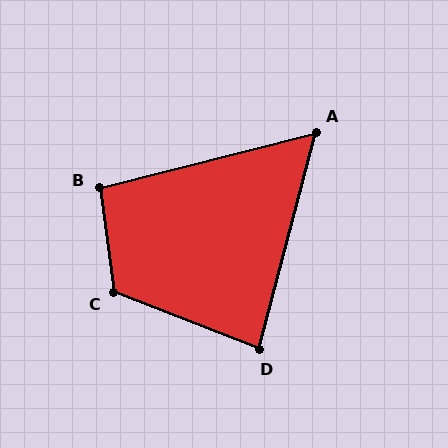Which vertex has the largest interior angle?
C, at approximately 119 degrees.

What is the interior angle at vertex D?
Approximately 84 degrees (acute).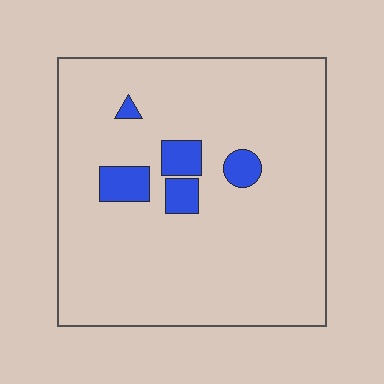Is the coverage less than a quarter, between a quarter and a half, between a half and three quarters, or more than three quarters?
Less than a quarter.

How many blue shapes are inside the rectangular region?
5.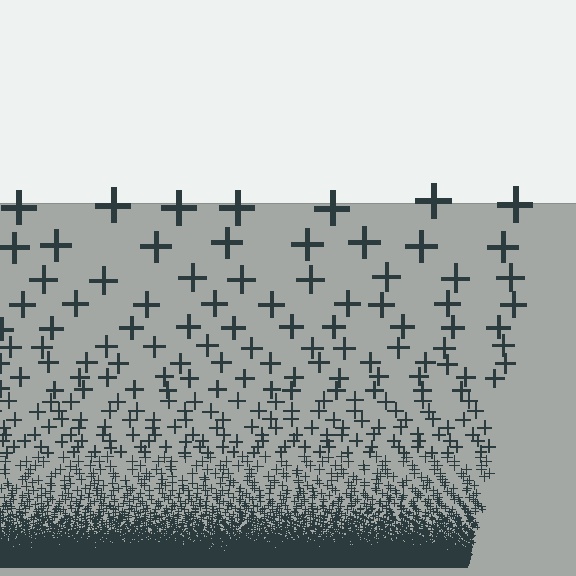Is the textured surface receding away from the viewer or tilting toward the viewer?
The surface appears to tilt toward the viewer. Texture elements get larger and sparser toward the top.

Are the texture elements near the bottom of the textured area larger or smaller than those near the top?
Smaller. The gradient is inverted — elements near the bottom are smaller and denser.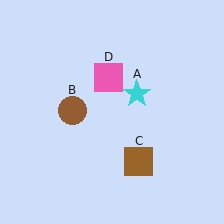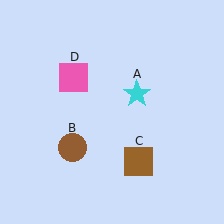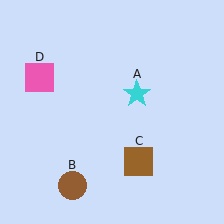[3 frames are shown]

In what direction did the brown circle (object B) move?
The brown circle (object B) moved down.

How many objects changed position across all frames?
2 objects changed position: brown circle (object B), pink square (object D).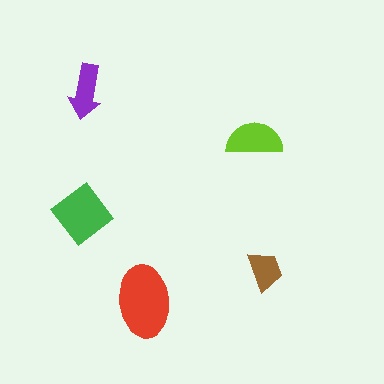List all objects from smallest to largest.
The brown trapezoid, the purple arrow, the lime semicircle, the green diamond, the red ellipse.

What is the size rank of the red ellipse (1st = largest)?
1st.